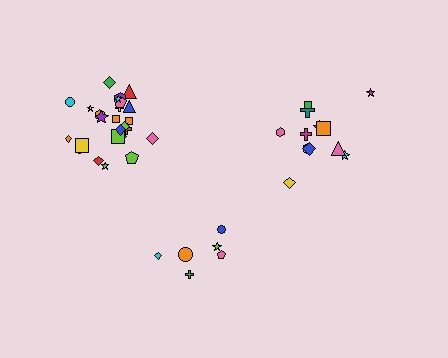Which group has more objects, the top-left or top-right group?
The top-left group.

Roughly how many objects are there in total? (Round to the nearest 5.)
Roughly 45 objects in total.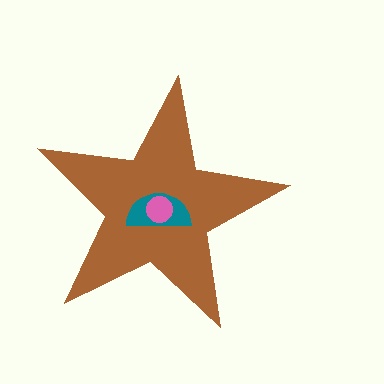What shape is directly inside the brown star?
The teal semicircle.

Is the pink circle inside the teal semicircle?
Yes.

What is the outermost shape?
The brown star.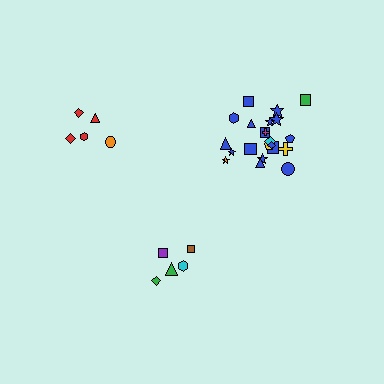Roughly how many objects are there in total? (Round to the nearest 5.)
Roughly 30 objects in total.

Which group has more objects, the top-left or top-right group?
The top-right group.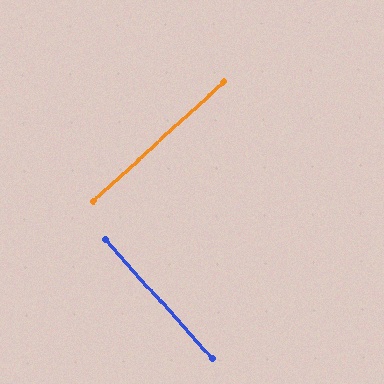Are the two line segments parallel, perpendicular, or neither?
Perpendicular — they meet at approximately 90°.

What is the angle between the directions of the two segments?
Approximately 90 degrees.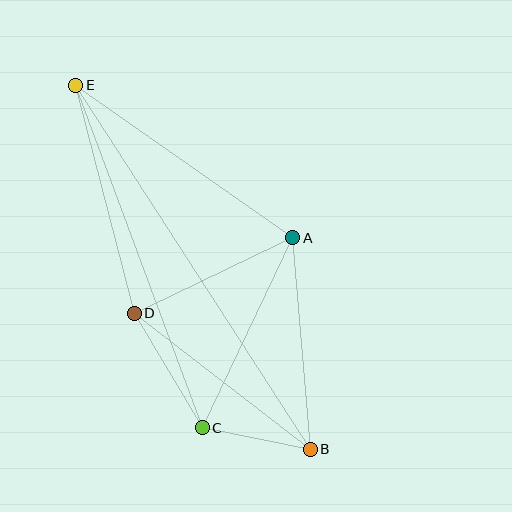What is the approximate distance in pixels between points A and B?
The distance between A and B is approximately 212 pixels.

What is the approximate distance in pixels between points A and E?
The distance between A and E is approximately 265 pixels.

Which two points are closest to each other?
Points B and C are closest to each other.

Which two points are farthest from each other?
Points B and E are farthest from each other.